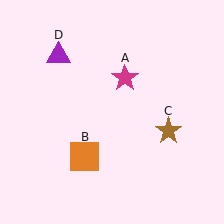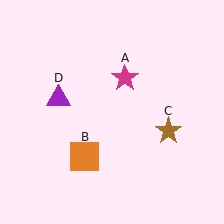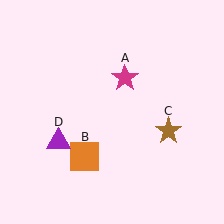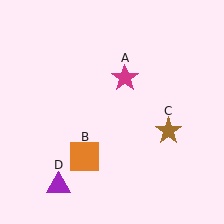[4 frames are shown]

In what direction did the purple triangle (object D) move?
The purple triangle (object D) moved down.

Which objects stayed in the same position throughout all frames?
Magenta star (object A) and orange square (object B) and brown star (object C) remained stationary.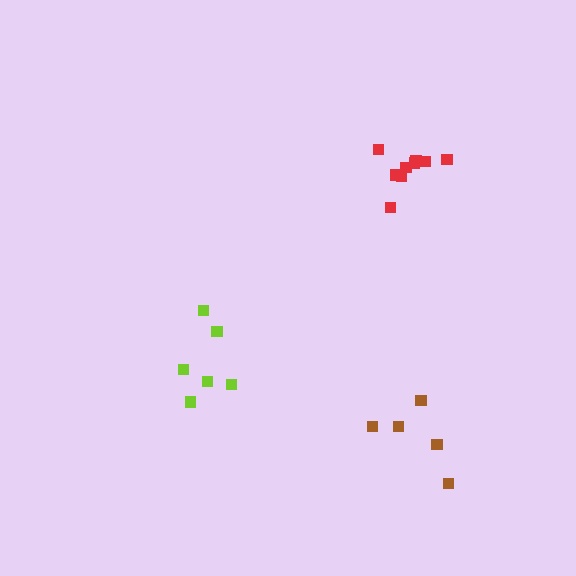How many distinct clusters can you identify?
There are 3 distinct clusters.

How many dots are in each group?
Group 1: 9 dots, Group 2: 6 dots, Group 3: 5 dots (20 total).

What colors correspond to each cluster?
The clusters are colored: red, lime, brown.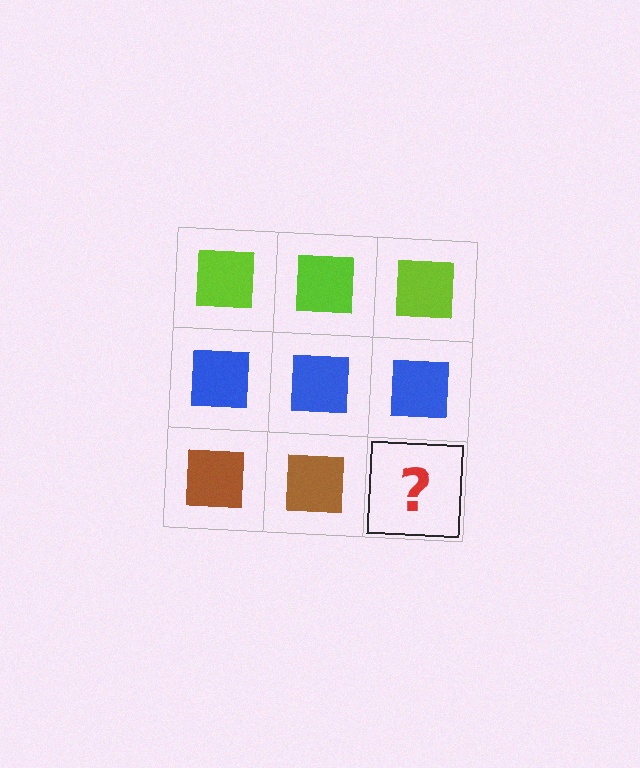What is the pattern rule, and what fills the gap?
The rule is that each row has a consistent color. The gap should be filled with a brown square.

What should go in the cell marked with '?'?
The missing cell should contain a brown square.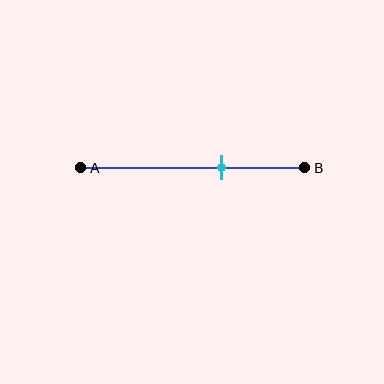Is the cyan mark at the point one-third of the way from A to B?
No, the mark is at about 65% from A, not at the 33% one-third point.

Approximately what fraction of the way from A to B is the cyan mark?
The cyan mark is approximately 65% of the way from A to B.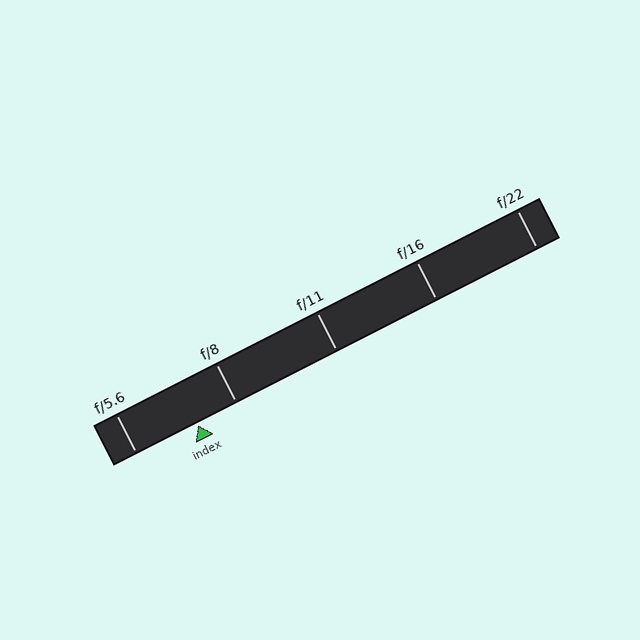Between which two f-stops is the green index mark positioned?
The index mark is between f/5.6 and f/8.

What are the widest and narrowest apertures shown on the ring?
The widest aperture shown is f/5.6 and the narrowest is f/22.